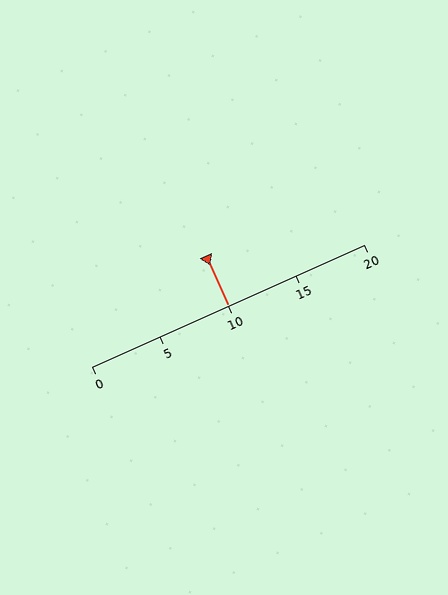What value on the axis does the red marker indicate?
The marker indicates approximately 10.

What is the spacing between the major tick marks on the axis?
The major ticks are spaced 5 apart.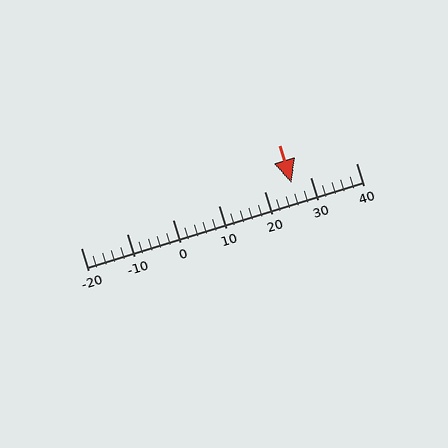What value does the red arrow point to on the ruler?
The red arrow points to approximately 26.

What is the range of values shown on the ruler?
The ruler shows values from -20 to 40.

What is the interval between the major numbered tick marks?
The major tick marks are spaced 10 units apart.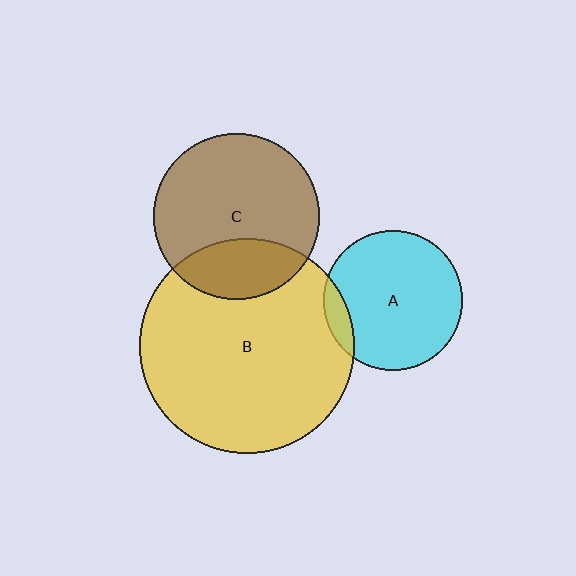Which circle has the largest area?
Circle B (yellow).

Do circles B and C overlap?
Yes.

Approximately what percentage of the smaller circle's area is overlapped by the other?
Approximately 25%.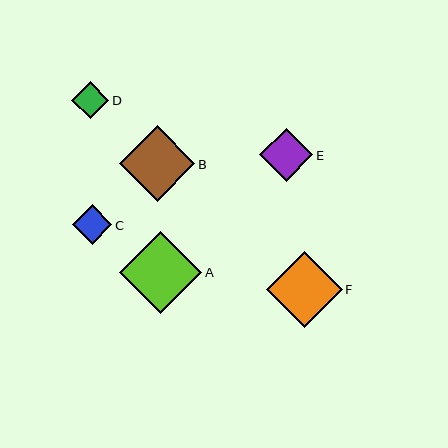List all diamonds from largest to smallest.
From largest to smallest: A, F, B, E, C, D.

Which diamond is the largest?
Diamond A is the largest with a size of approximately 82 pixels.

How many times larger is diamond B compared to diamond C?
Diamond B is approximately 1.9 times the size of diamond C.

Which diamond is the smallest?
Diamond D is the smallest with a size of approximately 37 pixels.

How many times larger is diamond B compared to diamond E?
Diamond B is approximately 1.4 times the size of diamond E.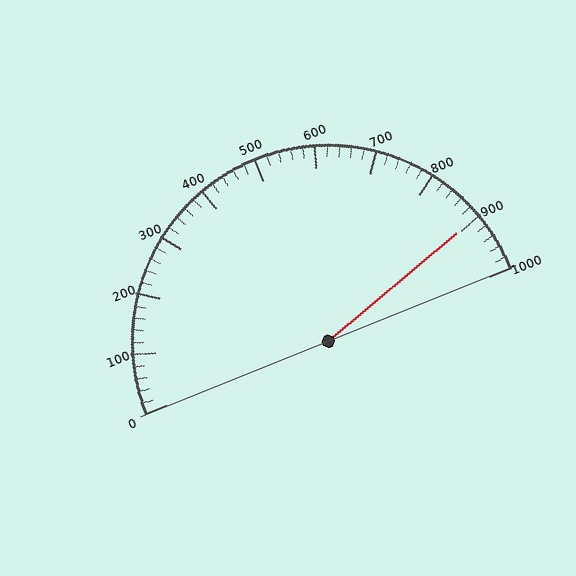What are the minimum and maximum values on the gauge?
The gauge ranges from 0 to 1000.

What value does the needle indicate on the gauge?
The needle indicates approximately 900.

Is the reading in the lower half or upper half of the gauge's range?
The reading is in the upper half of the range (0 to 1000).